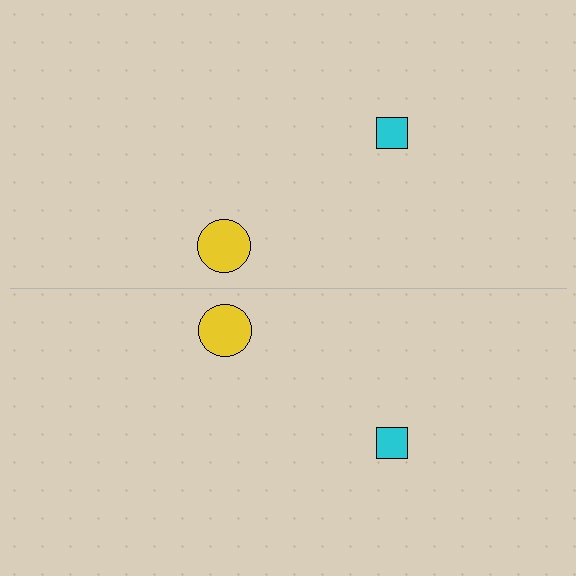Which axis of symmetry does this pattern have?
The pattern has a horizontal axis of symmetry running through the center of the image.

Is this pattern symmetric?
Yes, this pattern has bilateral (reflection) symmetry.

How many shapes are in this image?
There are 4 shapes in this image.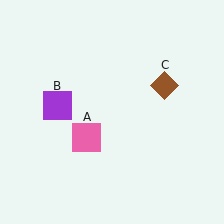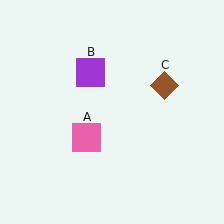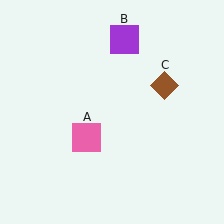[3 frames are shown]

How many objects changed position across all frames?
1 object changed position: purple square (object B).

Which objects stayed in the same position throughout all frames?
Pink square (object A) and brown diamond (object C) remained stationary.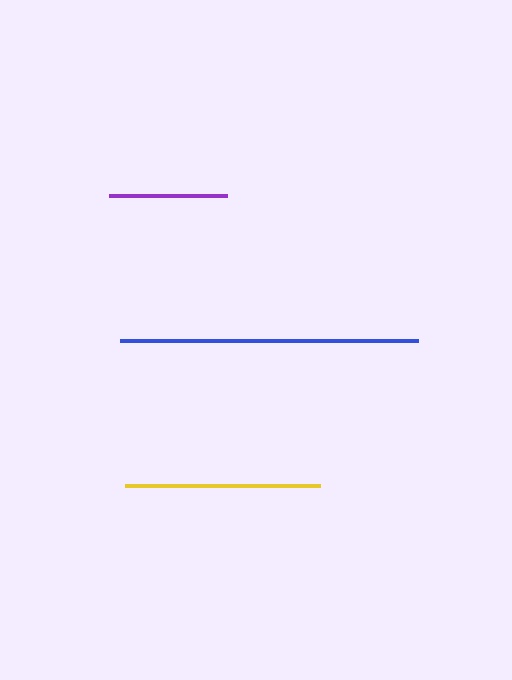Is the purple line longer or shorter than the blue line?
The blue line is longer than the purple line.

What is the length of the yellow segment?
The yellow segment is approximately 195 pixels long.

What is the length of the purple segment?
The purple segment is approximately 119 pixels long.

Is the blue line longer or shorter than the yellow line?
The blue line is longer than the yellow line.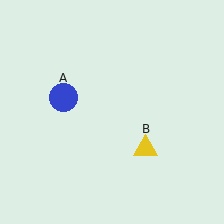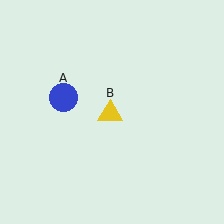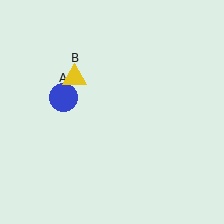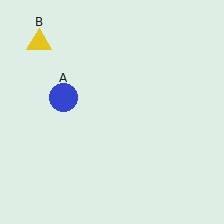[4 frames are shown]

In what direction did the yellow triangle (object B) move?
The yellow triangle (object B) moved up and to the left.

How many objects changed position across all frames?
1 object changed position: yellow triangle (object B).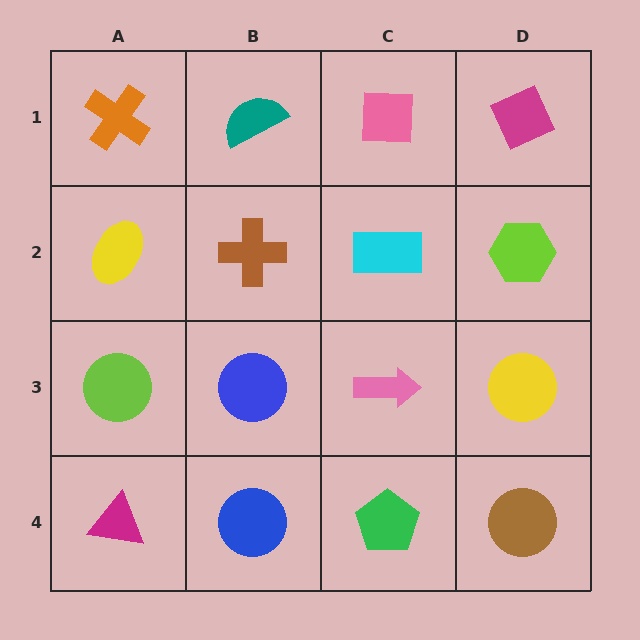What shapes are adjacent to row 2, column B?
A teal semicircle (row 1, column B), a blue circle (row 3, column B), a yellow ellipse (row 2, column A), a cyan rectangle (row 2, column C).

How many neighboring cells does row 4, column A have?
2.